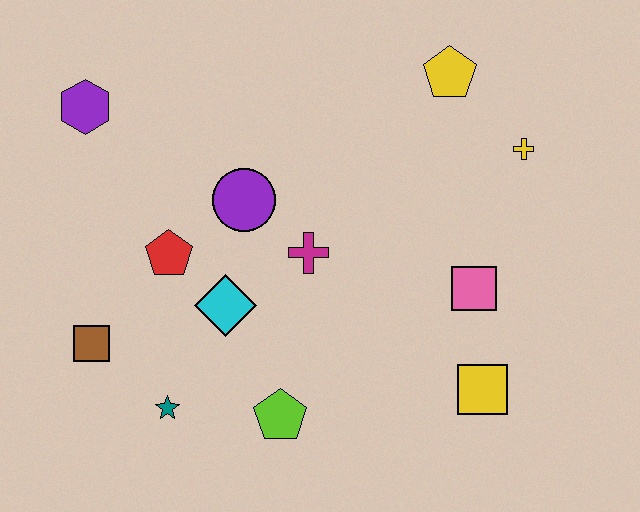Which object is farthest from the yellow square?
The purple hexagon is farthest from the yellow square.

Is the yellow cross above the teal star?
Yes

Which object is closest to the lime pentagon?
The teal star is closest to the lime pentagon.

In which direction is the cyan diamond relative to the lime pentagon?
The cyan diamond is above the lime pentagon.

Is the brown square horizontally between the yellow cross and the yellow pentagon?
No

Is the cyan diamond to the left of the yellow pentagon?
Yes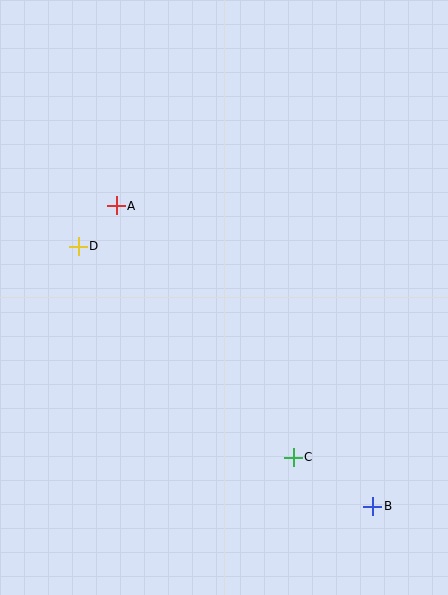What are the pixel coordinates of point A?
Point A is at (116, 206).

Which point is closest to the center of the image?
Point A at (116, 206) is closest to the center.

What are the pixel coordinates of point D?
Point D is at (78, 246).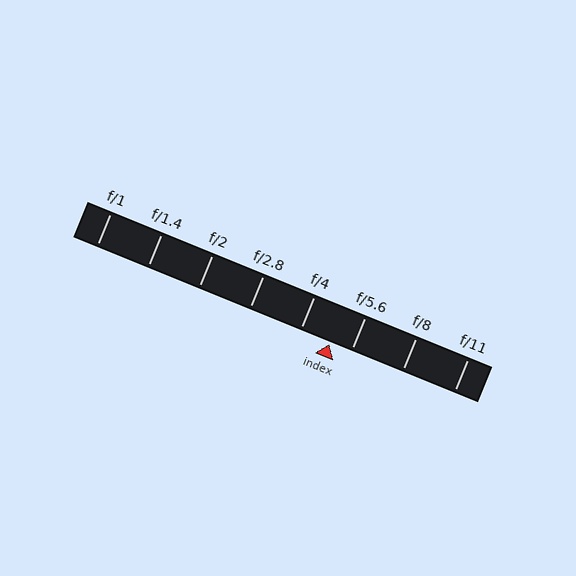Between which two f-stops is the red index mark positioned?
The index mark is between f/4 and f/5.6.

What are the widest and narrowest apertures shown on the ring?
The widest aperture shown is f/1 and the narrowest is f/11.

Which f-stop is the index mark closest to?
The index mark is closest to f/5.6.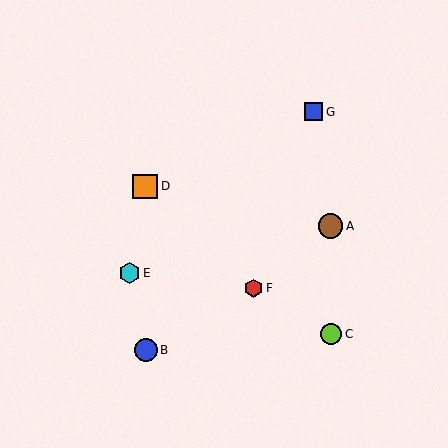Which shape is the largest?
The orange square (labeled D) is the largest.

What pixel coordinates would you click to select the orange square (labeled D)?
Click at (145, 186) to select the orange square D.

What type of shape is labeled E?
Shape E is a cyan hexagon.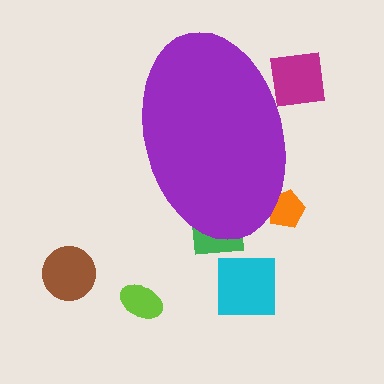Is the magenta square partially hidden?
Yes, the magenta square is partially hidden behind the purple ellipse.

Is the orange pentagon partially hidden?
Yes, the orange pentagon is partially hidden behind the purple ellipse.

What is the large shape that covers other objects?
A purple ellipse.